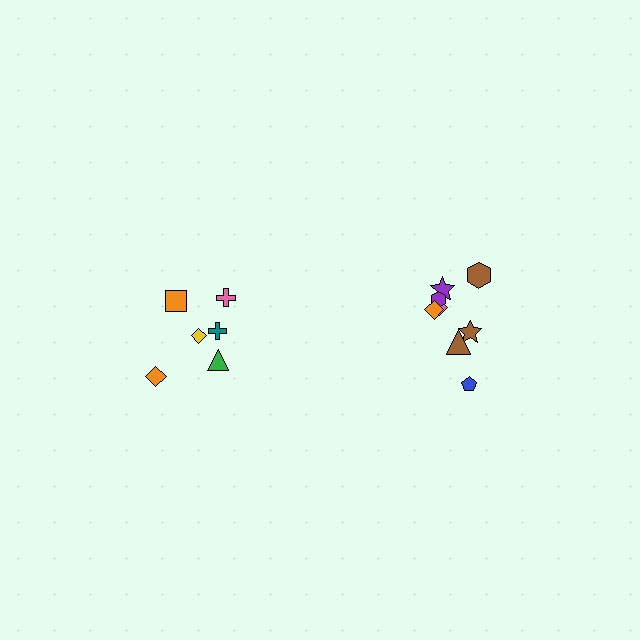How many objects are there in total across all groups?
There are 14 objects.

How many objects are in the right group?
There are 8 objects.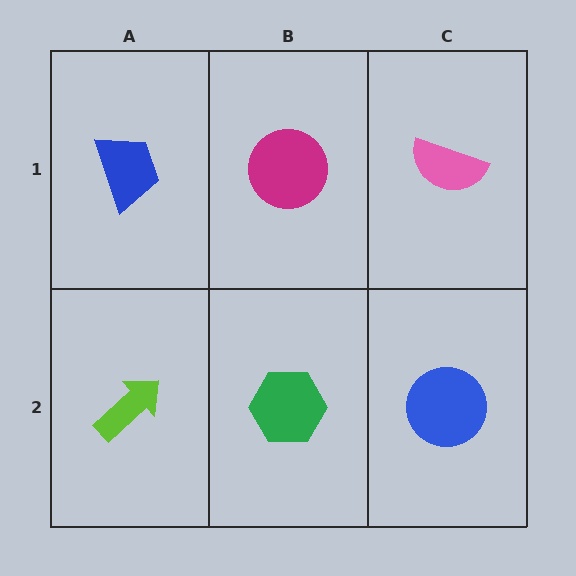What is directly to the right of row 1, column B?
A pink semicircle.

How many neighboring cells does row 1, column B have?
3.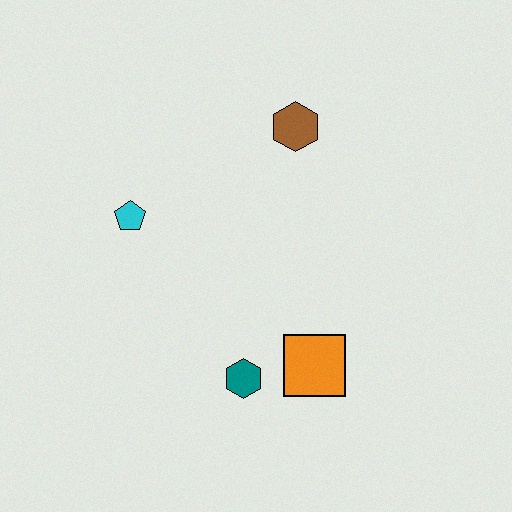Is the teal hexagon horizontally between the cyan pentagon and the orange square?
Yes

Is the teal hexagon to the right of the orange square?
No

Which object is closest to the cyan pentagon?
The brown hexagon is closest to the cyan pentagon.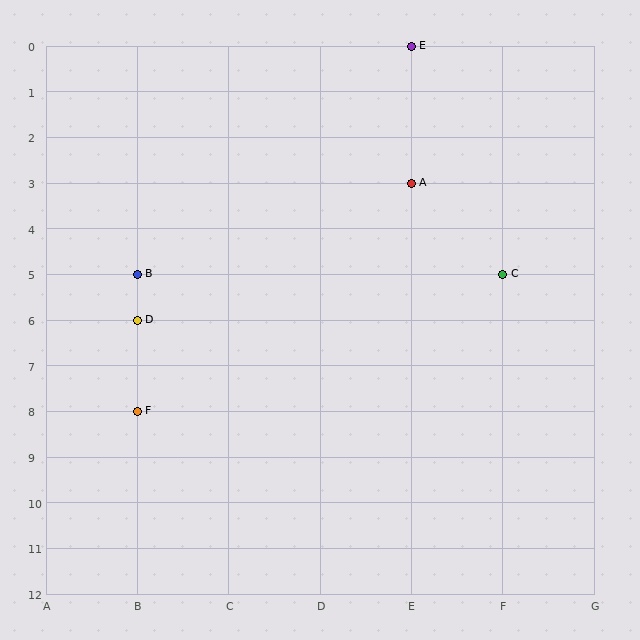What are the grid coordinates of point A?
Point A is at grid coordinates (E, 3).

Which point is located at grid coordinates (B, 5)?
Point B is at (B, 5).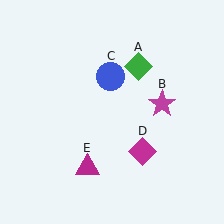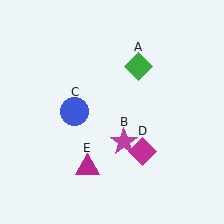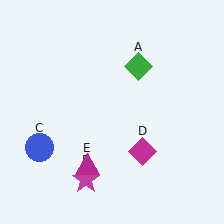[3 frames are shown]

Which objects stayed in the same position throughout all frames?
Green diamond (object A) and magenta diamond (object D) and magenta triangle (object E) remained stationary.